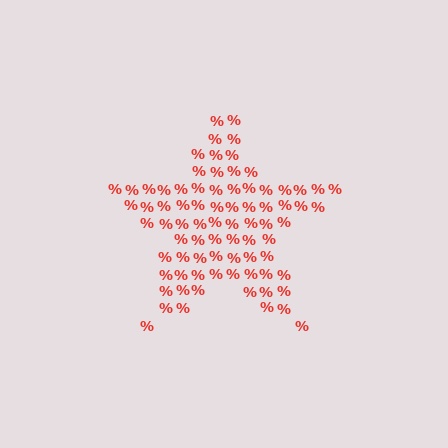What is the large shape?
The large shape is a star.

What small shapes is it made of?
It is made of small percent signs.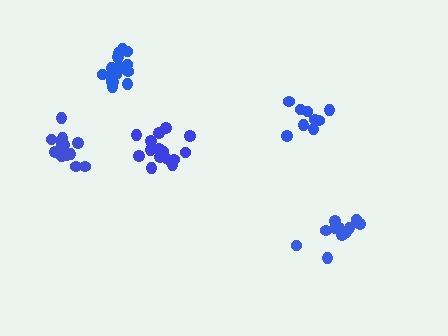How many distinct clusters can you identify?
There are 5 distinct clusters.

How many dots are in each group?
Group 1: 15 dots, Group 2: 11 dots, Group 3: 13 dots, Group 4: 15 dots, Group 5: 10 dots (64 total).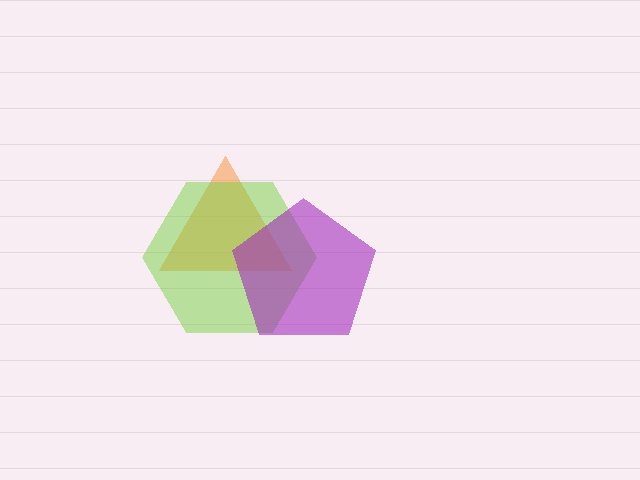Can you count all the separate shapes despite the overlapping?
Yes, there are 3 separate shapes.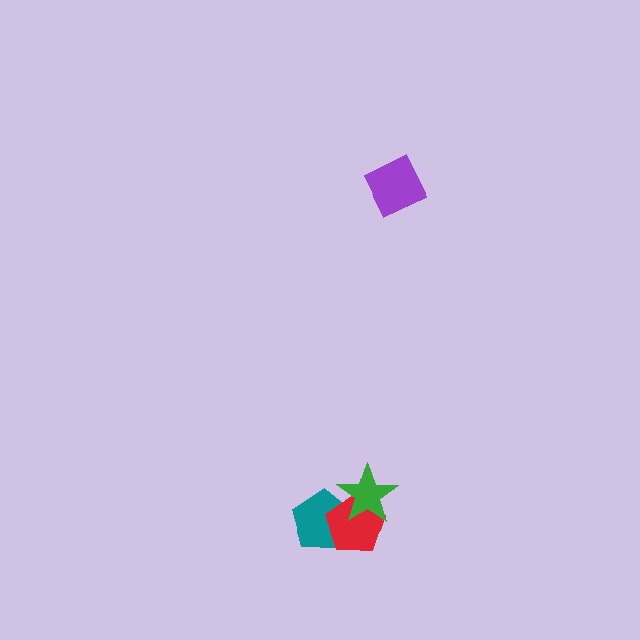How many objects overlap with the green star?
2 objects overlap with the green star.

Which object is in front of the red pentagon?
The green star is in front of the red pentagon.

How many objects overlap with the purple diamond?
0 objects overlap with the purple diamond.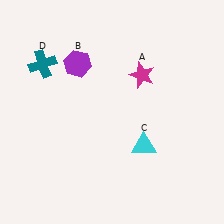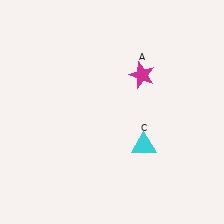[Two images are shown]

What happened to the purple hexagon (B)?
The purple hexagon (B) was removed in Image 2. It was in the top-left area of Image 1.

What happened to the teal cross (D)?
The teal cross (D) was removed in Image 2. It was in the top-left area of Image 1.